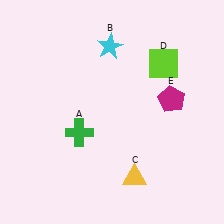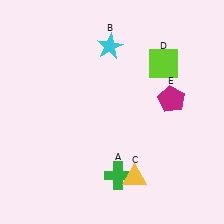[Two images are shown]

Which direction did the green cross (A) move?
The green cross (A) moved down.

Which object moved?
The green cross (A) moved down.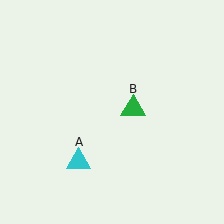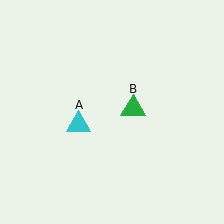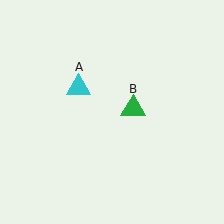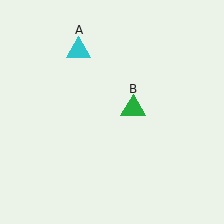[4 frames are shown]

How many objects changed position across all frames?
1 object changed position: cyan triangle (object A).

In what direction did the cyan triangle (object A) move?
The cyan triangle (object A) moved up.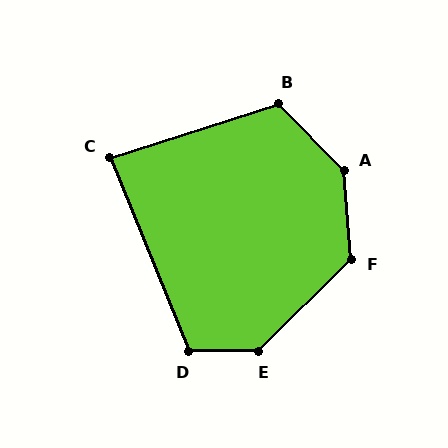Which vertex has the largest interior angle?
A, at approximately 139 degrees.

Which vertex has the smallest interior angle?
C, at approximately 86 degrees.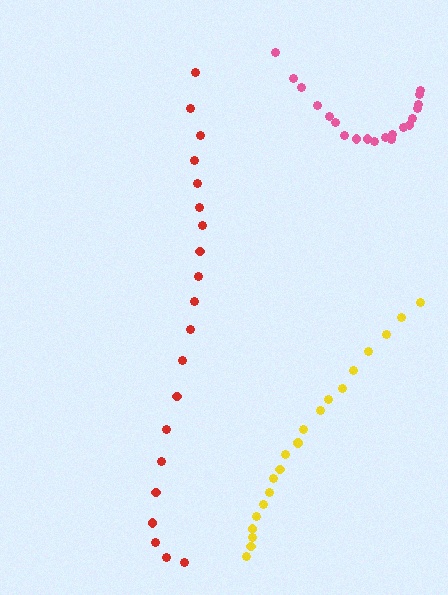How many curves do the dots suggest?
There are 3 distinct paths.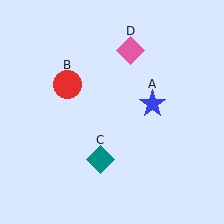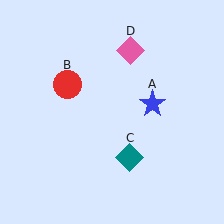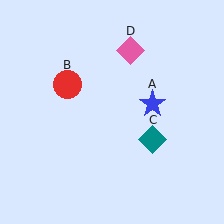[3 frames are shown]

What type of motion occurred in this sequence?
The teal diamond (object C) rotated counterclockwise around the center of the scene.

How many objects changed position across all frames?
1 object changed position: teal diamond (object C).